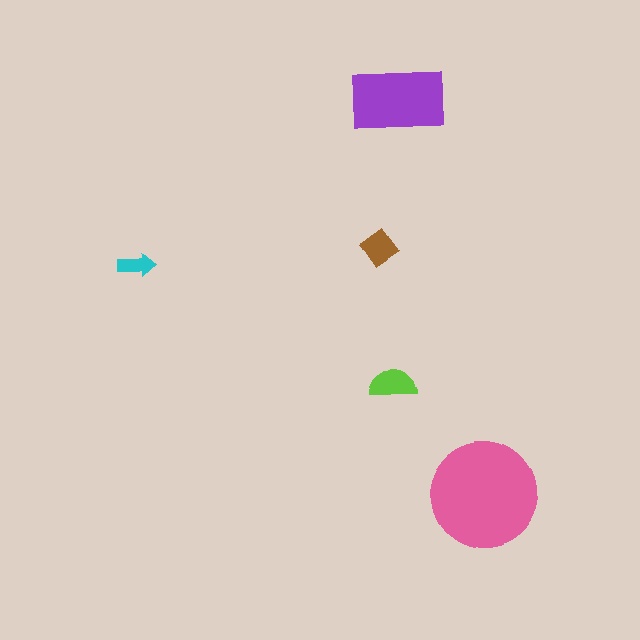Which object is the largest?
The pink circle.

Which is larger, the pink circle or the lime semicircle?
The pink circle.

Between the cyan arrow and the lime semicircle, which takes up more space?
The lime semicircle.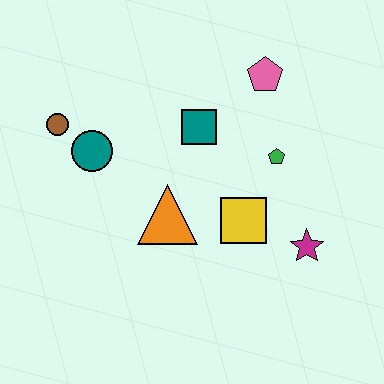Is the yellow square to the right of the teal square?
Yes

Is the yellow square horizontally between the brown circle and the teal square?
No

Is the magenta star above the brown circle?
No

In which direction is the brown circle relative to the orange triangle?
The brown circle is to the left of the orange triangle.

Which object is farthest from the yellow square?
The brown circle is farthest from the yellow square.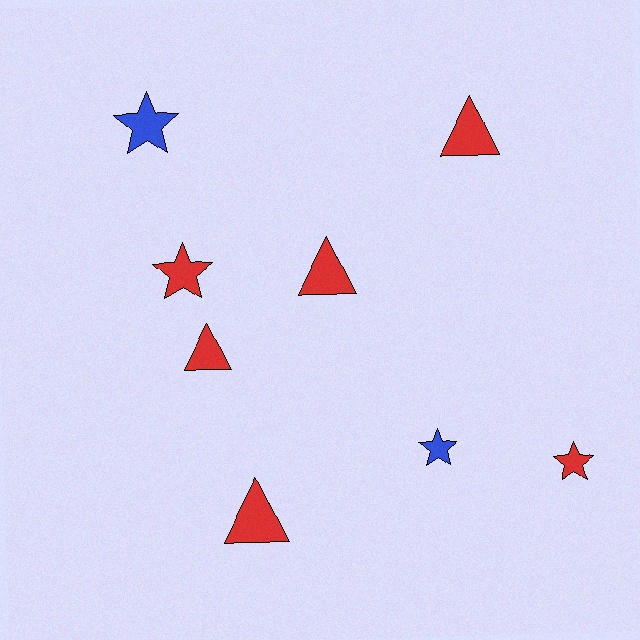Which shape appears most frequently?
Triangle, with 4 objects.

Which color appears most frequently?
Red, with 6 objects.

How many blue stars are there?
There are 2 blue stars.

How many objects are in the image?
There are 8 objects.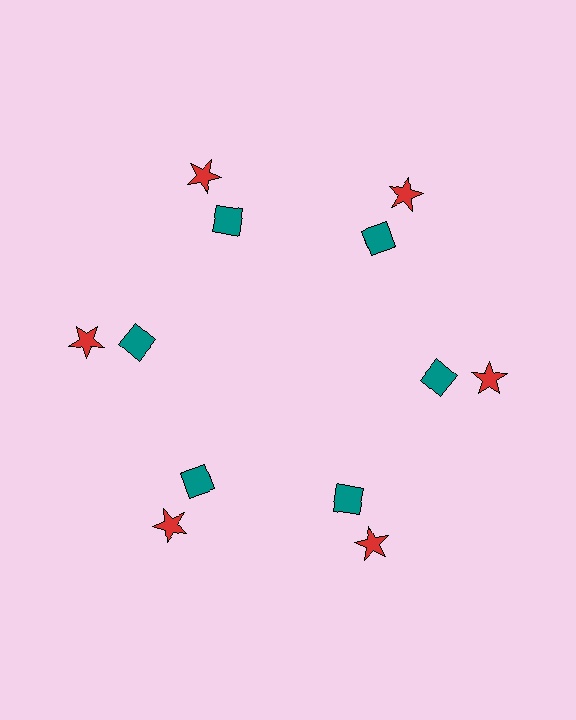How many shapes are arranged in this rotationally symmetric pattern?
There are 12 shapes, arranged in 6 groups of 2.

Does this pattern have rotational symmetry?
Yes, this pattern has 6-fold rotational symmetry. It looks the same after rotating 60 degrees around the center.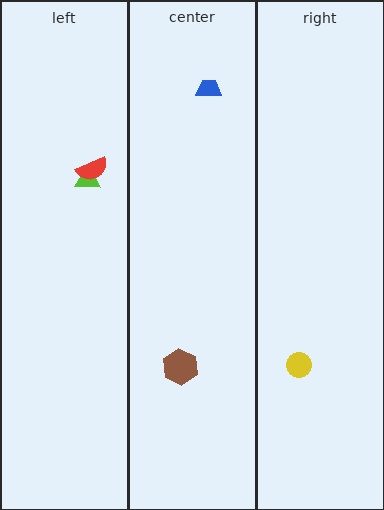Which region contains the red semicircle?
The left region.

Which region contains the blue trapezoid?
The center region.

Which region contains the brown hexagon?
The center region.